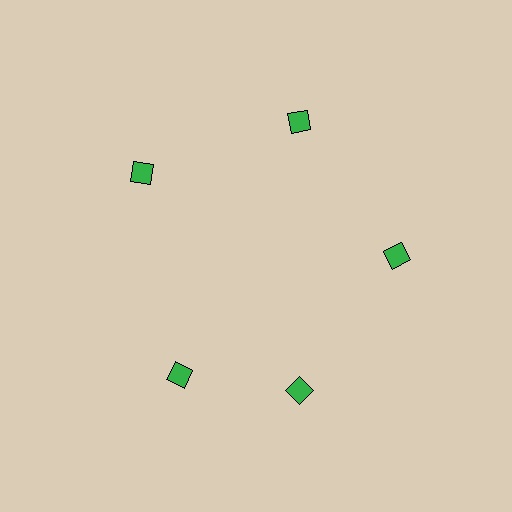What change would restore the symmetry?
The symmetry would be restored by rotating it back into even spacing with its neighbors so that all 5 diamonds sit at equal angles and equal distance from the center.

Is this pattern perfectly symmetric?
No. The 5 green diamonds are arranged in a ring, but one element near the 8 o'clock position is rotated out of alignment along the ring, breaking the 5-fold rotational symmetry.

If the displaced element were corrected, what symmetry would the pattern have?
It would have 5-fold rotational symmetry — the pattern would map onto itself every 72 degrees.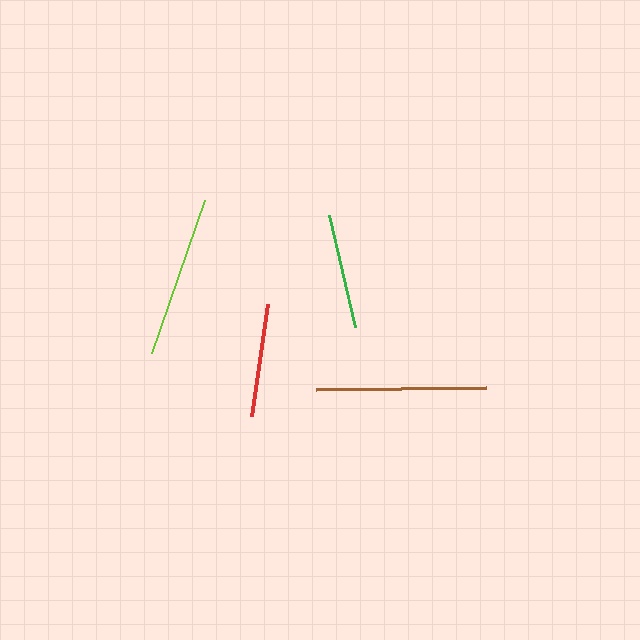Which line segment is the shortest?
The red line is the shortest at approximately 113 pixels.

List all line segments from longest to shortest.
From longest to shortest: brown, lime, green, red.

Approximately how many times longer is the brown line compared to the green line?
The brown line is approximately 1.5 times the length of the green line.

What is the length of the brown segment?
The brown segment is approximately 169 pixels long.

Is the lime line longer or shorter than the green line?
The lime line is longer than the green line.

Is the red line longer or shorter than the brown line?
The brown line is longer than the red line.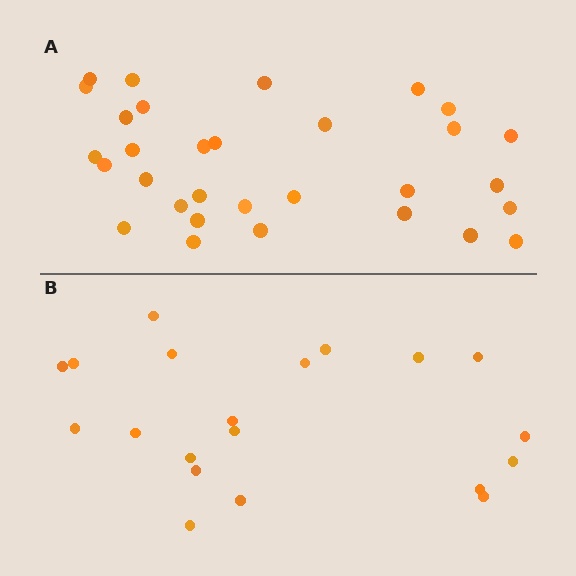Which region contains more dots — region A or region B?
Region A (the top region) has more dots.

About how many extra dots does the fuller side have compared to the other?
Region A has roughly 12 or so more dots than region B.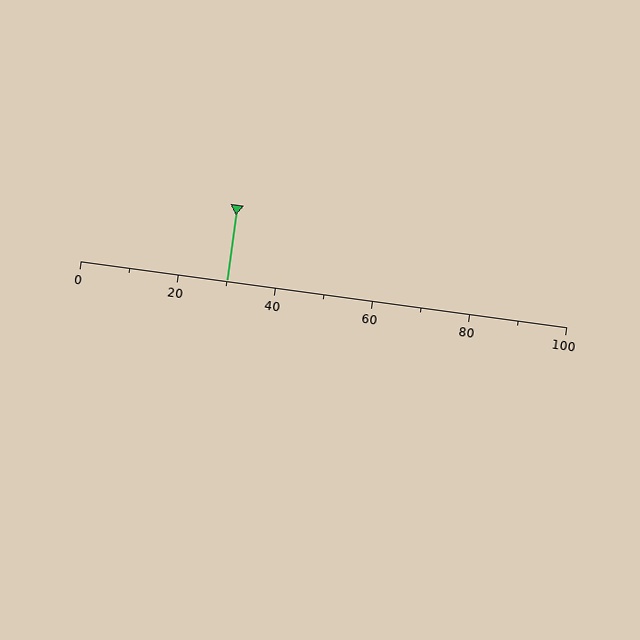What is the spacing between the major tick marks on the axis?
The major ticks are spaced 20 apart.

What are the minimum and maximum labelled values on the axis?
The axis runs from 0 to 100.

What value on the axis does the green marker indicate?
The marker indicates approximately 30.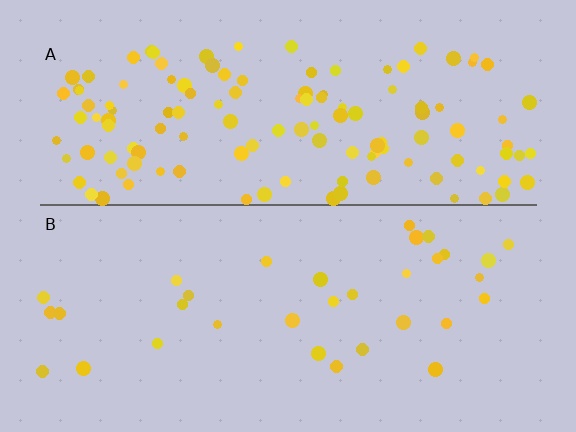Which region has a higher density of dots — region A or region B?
A (the top).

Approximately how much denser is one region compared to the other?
Approximately 3.7× — region A over region B.